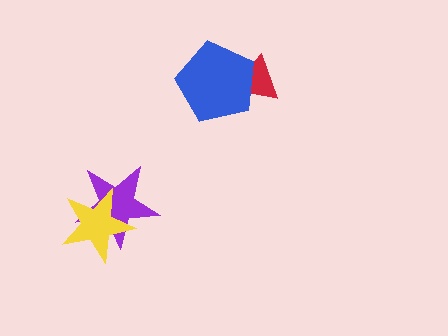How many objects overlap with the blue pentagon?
1 object overlaps with the blue pentagon.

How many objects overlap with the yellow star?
1 object overlaps with the yellow star.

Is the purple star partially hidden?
Yes, it is partially covered by another shape.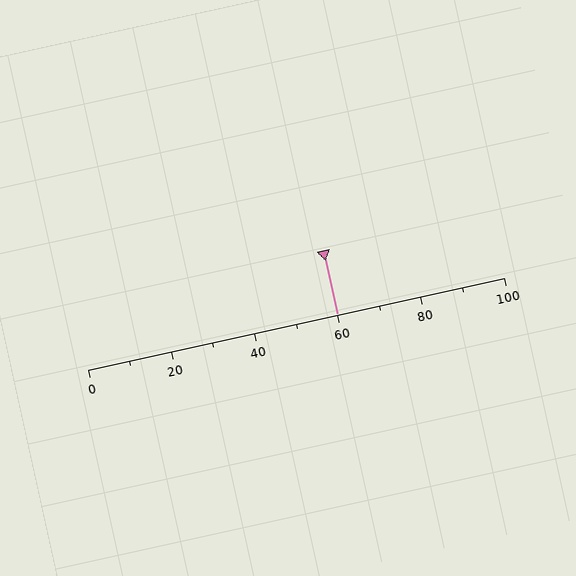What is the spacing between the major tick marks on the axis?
The major ticks are spaced 20 apart.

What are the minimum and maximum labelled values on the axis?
The axis runs from 0 to 100.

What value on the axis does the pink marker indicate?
The marker indicates approximately 60.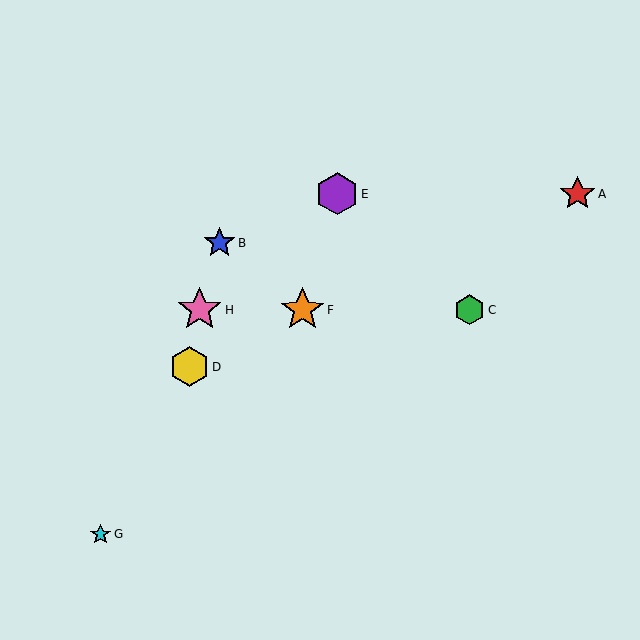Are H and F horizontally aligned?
Yes, both are at y≈310.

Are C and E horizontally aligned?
No, C is at y≈310 and E is at y≈194.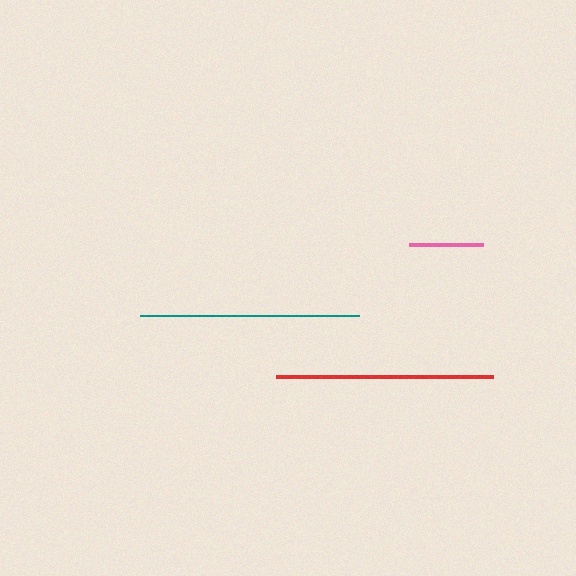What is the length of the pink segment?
The pink segment is approximately 73 pixels long.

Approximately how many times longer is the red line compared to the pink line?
The red line is approximately 3.0 times the length of the pink line.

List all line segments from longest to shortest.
From longest to shortest: teal, red, pink.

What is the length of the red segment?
The red segment is approximately 216 pixels long.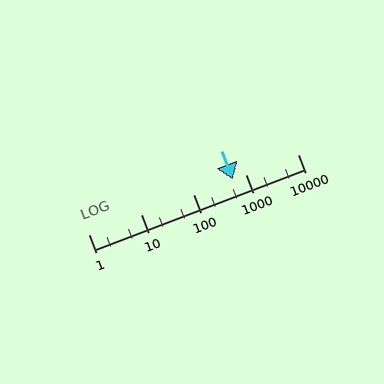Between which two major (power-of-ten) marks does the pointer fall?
The pointer is between 100 and 1000.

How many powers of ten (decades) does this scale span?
The scale spans 4 decades, from 1 to 10000.